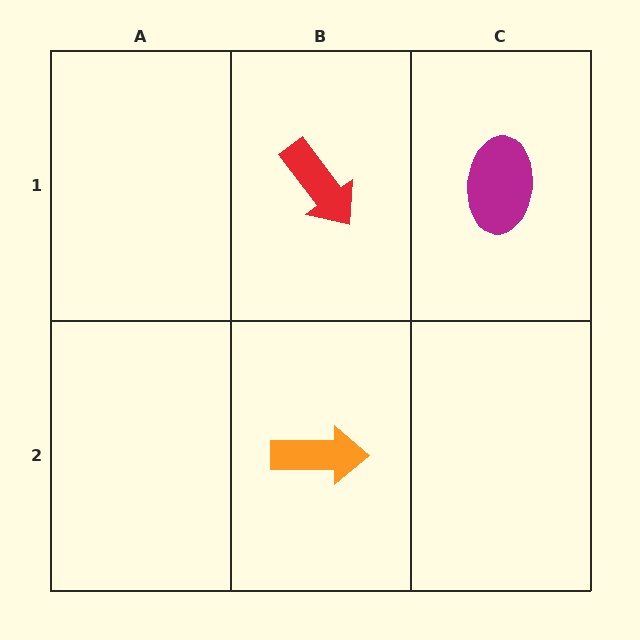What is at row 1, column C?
A magenta ellipse.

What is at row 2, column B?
An orange arrow.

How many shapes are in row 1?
2 shapes.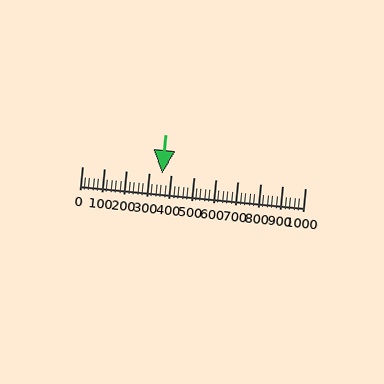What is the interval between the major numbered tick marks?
The major tick marks are spaced 100 units apart.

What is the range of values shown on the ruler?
The ruler shows values from 0 to 1000.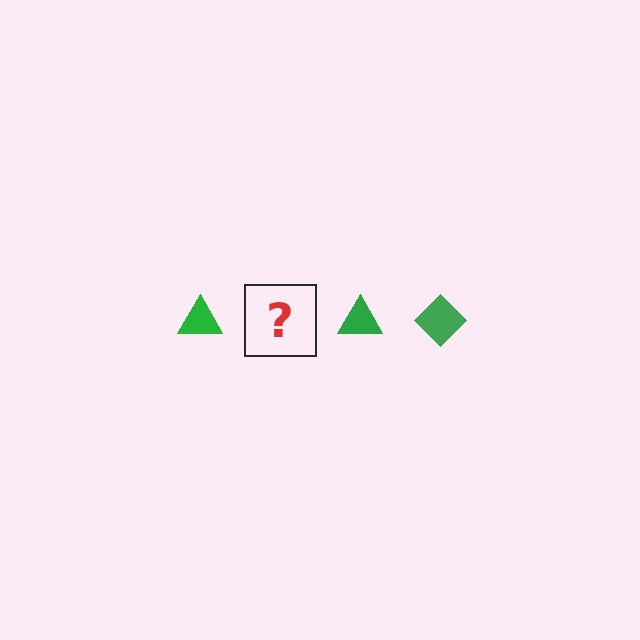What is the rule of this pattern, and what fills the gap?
The rule is that the pattern cycles through triangle, diamond shapes in green. The gap should be filled with a green diamond.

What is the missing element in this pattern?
The missing element is a green diamond.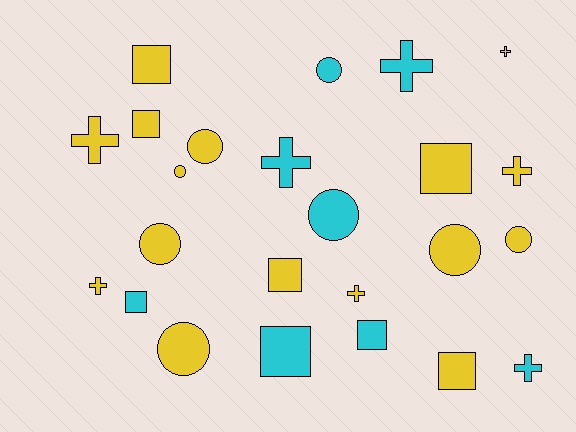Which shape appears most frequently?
Square, with 8 objects.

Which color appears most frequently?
Yellow, with 16 objects.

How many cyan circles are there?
There are 2 cyan circles.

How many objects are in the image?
There are 24 objects.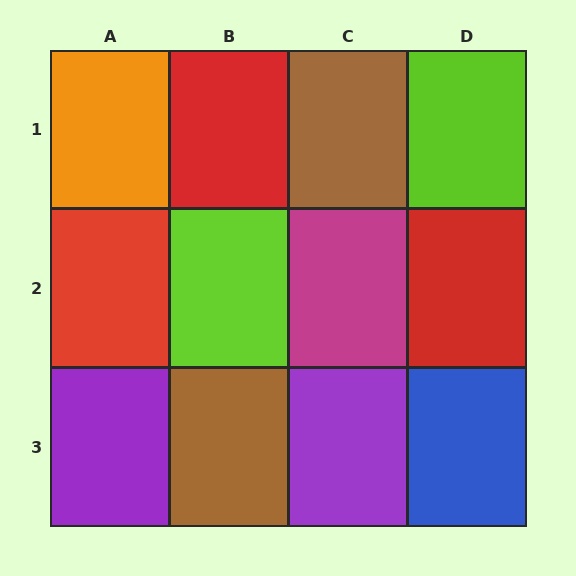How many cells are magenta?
1 cell is magenta.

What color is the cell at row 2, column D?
Red.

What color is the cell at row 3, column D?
Blue.